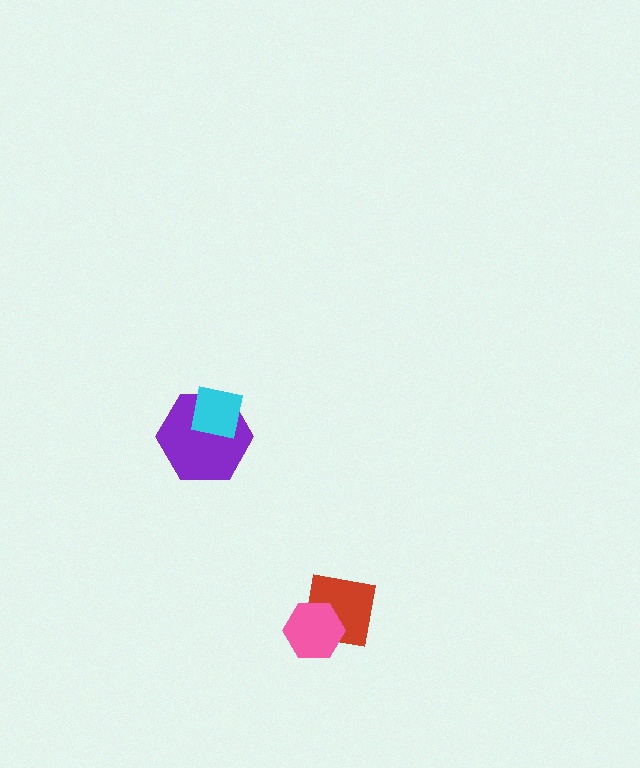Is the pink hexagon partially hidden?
No, no other shape covers it.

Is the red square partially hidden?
Yes, it is partially covered by another shape.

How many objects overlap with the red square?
1 object overlaps with the red square.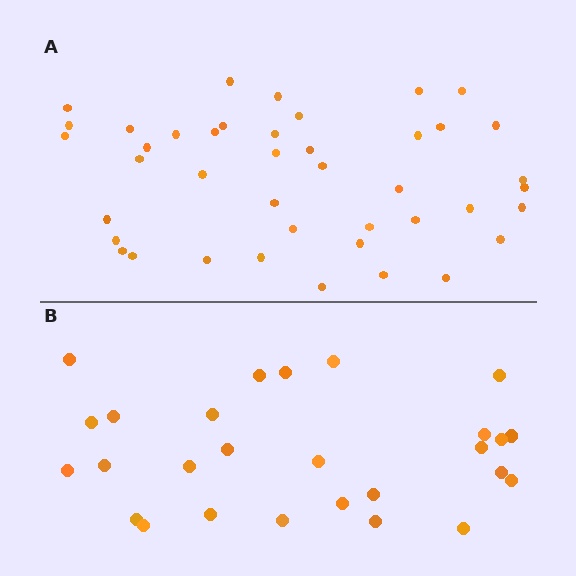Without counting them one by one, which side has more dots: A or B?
Region A (the top region) has more dots.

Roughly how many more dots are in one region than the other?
Region A has approximately 15 more dots than region B.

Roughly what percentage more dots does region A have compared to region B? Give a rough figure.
About 55% more.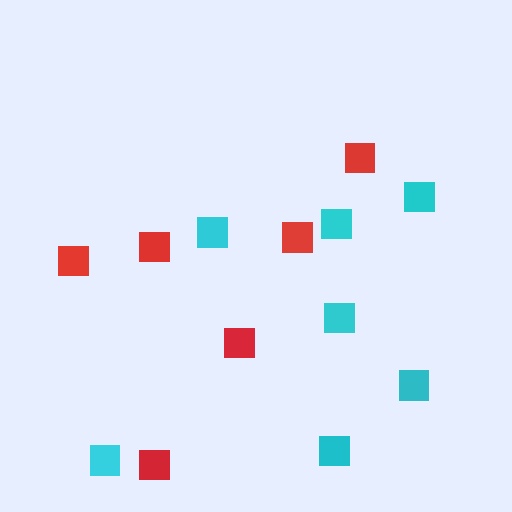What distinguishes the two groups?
There are 2 groups: one group of red squares (6) and one group of cyan squares (7).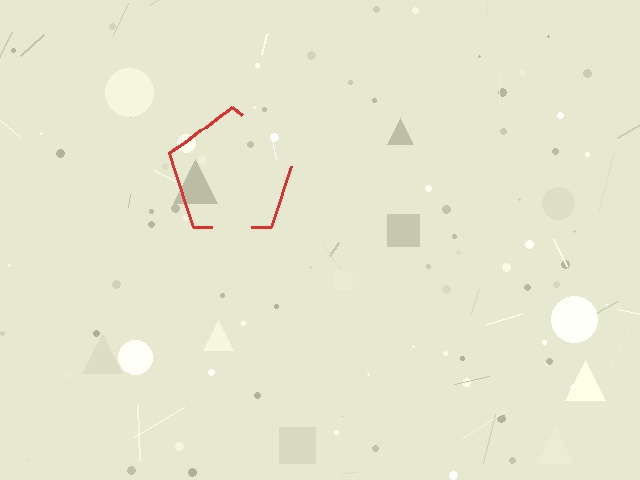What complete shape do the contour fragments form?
The contour fragments form a pentagon.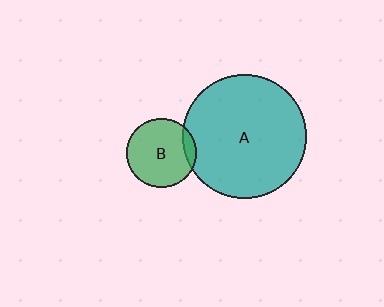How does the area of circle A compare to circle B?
Approximately 3.2 times.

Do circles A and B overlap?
Yes.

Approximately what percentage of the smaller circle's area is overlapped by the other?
Approximately 10%.